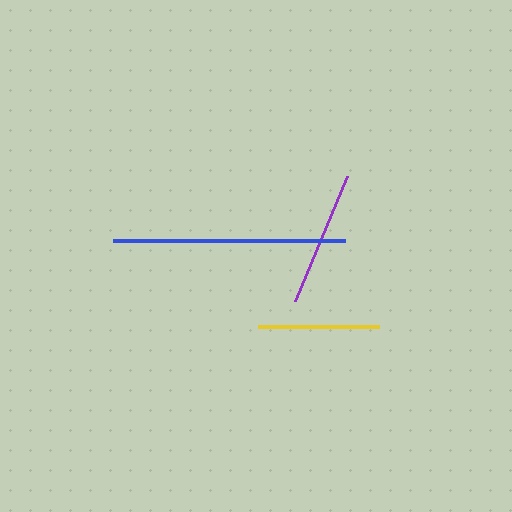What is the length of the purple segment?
The purple segment is approximately 136 pixels long.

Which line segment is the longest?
The blue line is the longest at approximately 233 pixels.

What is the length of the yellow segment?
The yellow segment is approximately 121 pixels long.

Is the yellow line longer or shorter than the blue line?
The blue line is longer than the yellow line.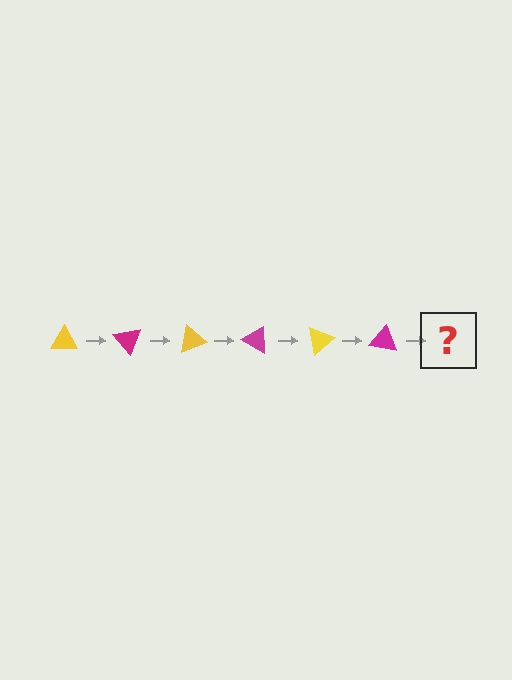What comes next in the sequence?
The next element should be a yellow triangle, rotated 300 degrees from the start.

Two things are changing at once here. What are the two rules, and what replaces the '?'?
The two rules are that it rotates 50 degrees each step and the color cycles through yellow and magenta. The '?' should be a yellow triangle, rotated 300 degrees from the start.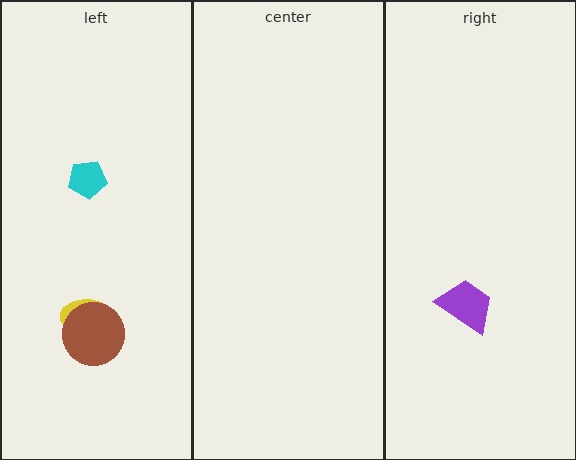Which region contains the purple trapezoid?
The right region.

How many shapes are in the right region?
1.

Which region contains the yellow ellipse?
The left region.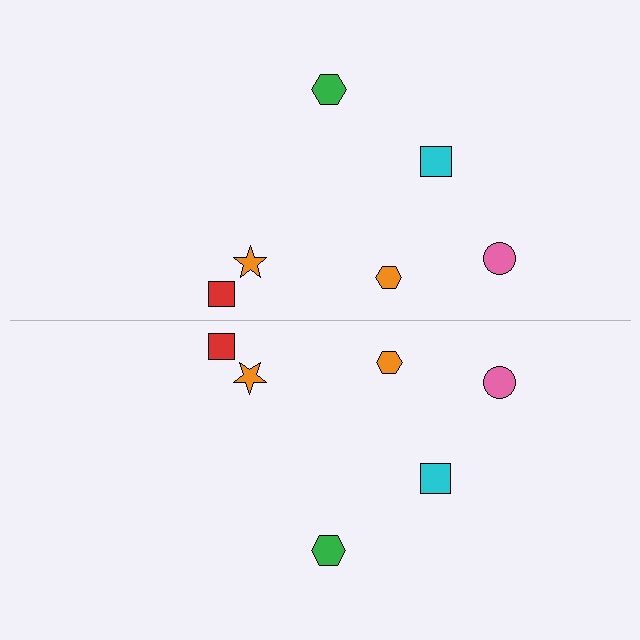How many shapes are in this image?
There are 12 shapes in this image.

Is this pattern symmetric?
Yes, this pattern has bilateral (reflection) symmetry.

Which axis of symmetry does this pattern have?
The pattern has a horizontal axis of symmetry running through the center of the image.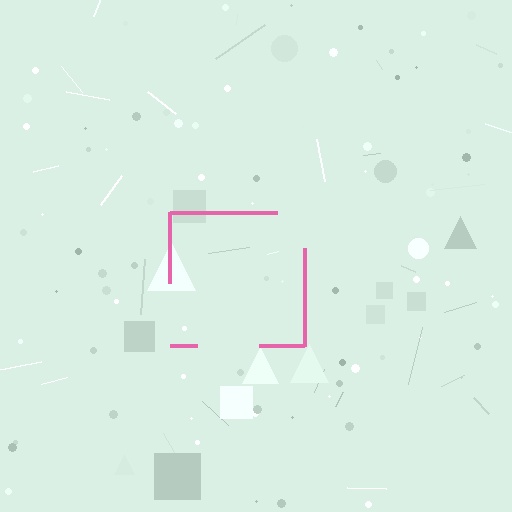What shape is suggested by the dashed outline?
The dashed outline suggests a square.